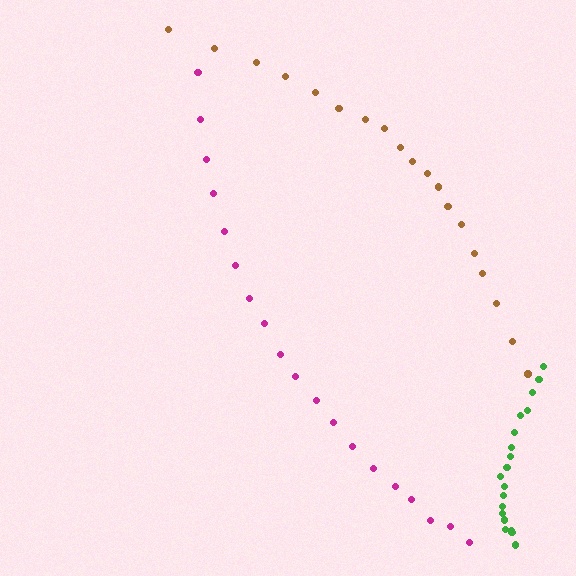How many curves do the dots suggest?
There are 3 distinct paths.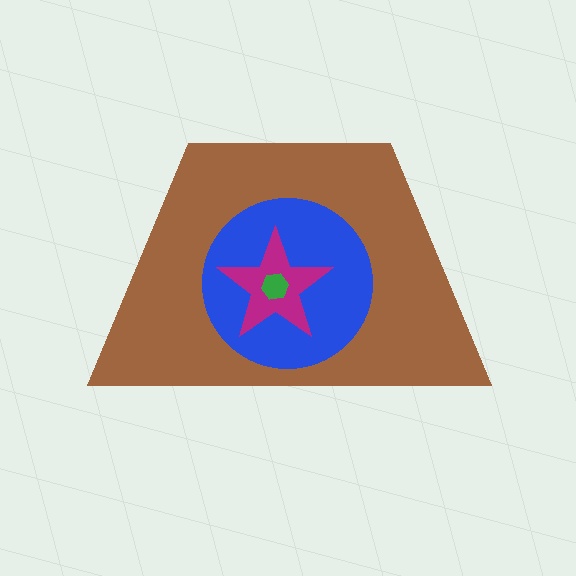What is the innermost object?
The green hexagon.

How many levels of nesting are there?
4.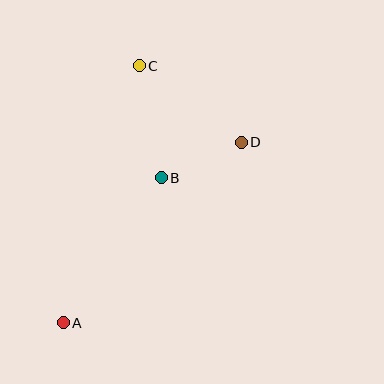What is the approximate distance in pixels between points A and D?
The distance between A and D is approximately 254 pixels.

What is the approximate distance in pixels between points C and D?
The distance between C and D is approximately 128 pixels.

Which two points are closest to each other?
Points B and D are closest to each other.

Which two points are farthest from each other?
Points A and C are farthest from each other.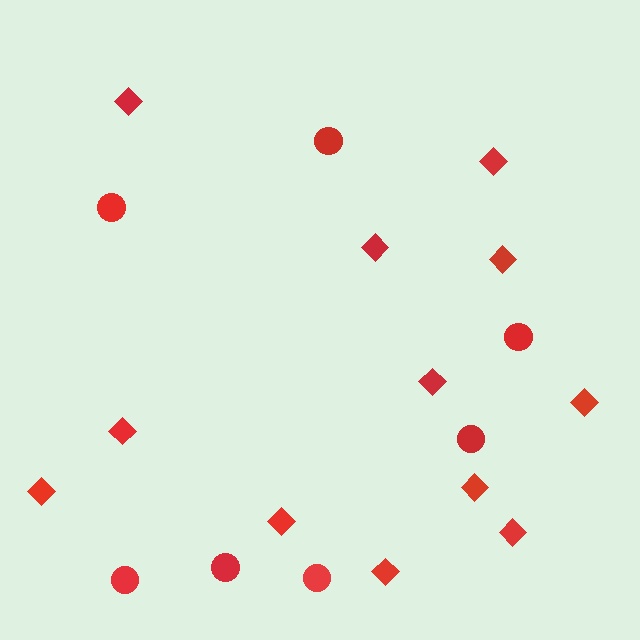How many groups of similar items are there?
There are 2 groups: one group of diamonds (12) and one group of circles (7).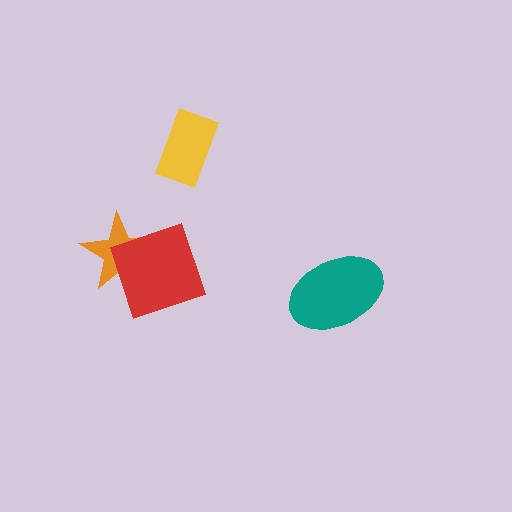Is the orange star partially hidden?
Yes, it is partially covered by another shape.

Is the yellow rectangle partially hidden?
No, no other shape covers it.